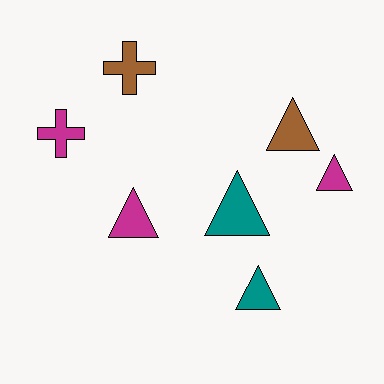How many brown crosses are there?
There is 1 brown cross.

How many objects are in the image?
There are 7 objects.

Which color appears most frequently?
Magenta, with 3 objects.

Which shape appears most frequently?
Triangle, with 5 objects.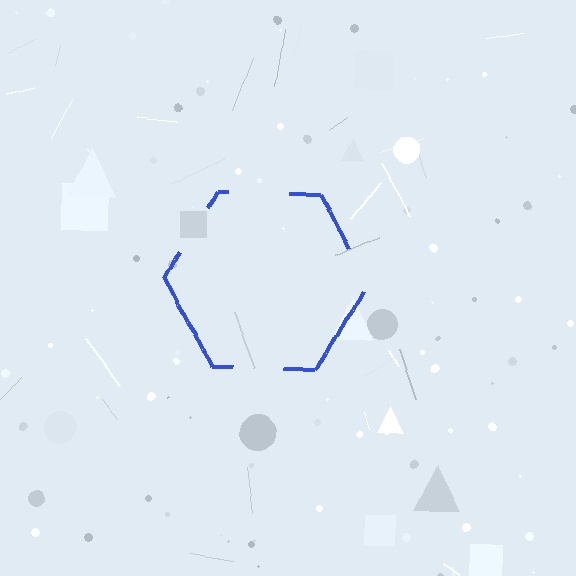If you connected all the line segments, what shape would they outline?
They would outline a hexagon.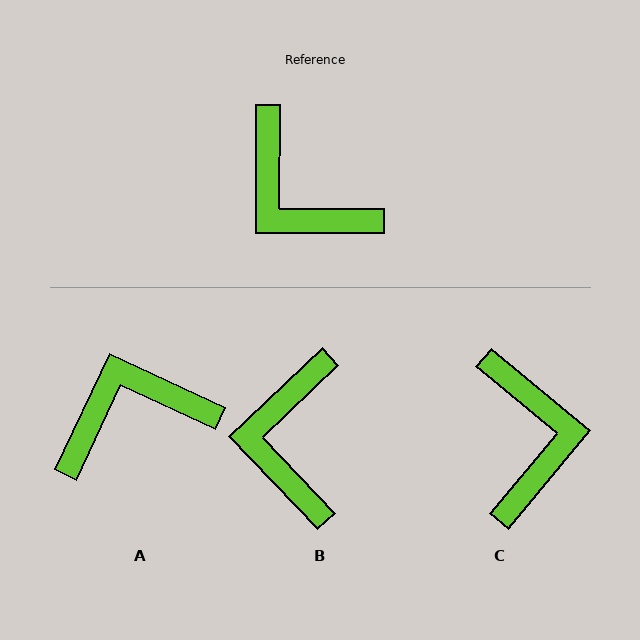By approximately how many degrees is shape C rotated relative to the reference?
Approximately 140 degrees counter-clockwise.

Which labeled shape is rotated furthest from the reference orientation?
C, about 140 degrees away.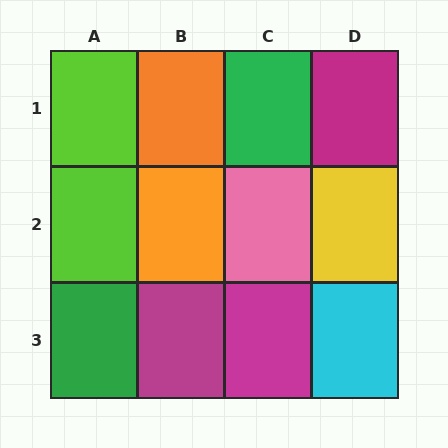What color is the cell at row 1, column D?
Magenta.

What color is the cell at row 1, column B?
Orange.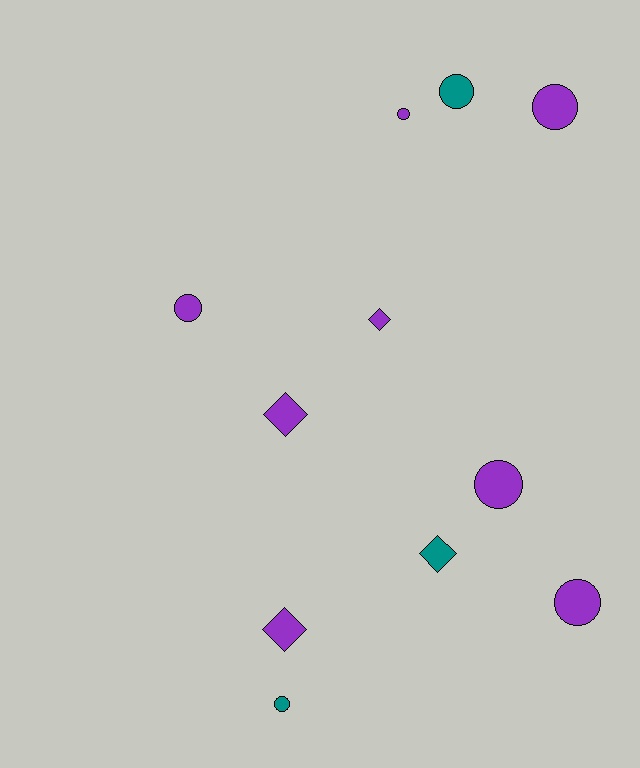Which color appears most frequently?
Purple, with 8 objects.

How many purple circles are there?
There are 5 purple circles.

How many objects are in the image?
There are 11 objects.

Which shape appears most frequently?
Circle, with 7 objects.